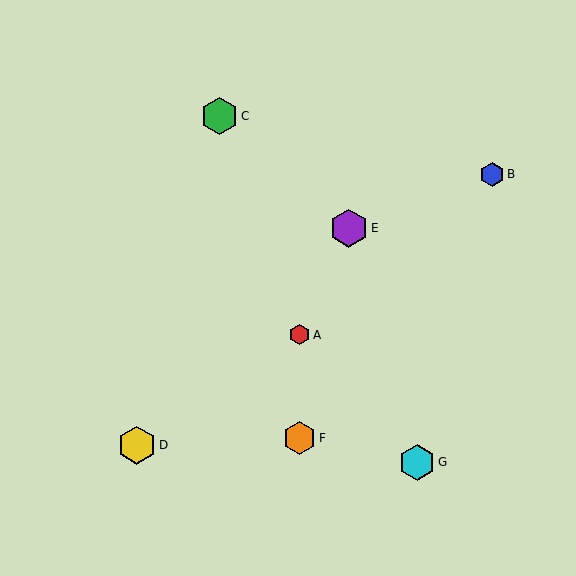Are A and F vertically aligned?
Yes, both are at x≈299.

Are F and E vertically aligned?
No, F is at x≈299 and E is at x≈349.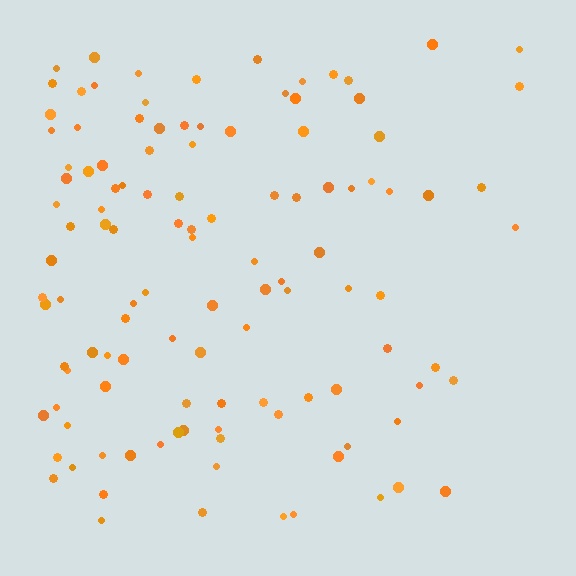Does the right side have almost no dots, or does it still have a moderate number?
Still a moderate number, just noticeably fewer than the left.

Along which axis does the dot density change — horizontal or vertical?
Horizontal.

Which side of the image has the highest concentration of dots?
The left.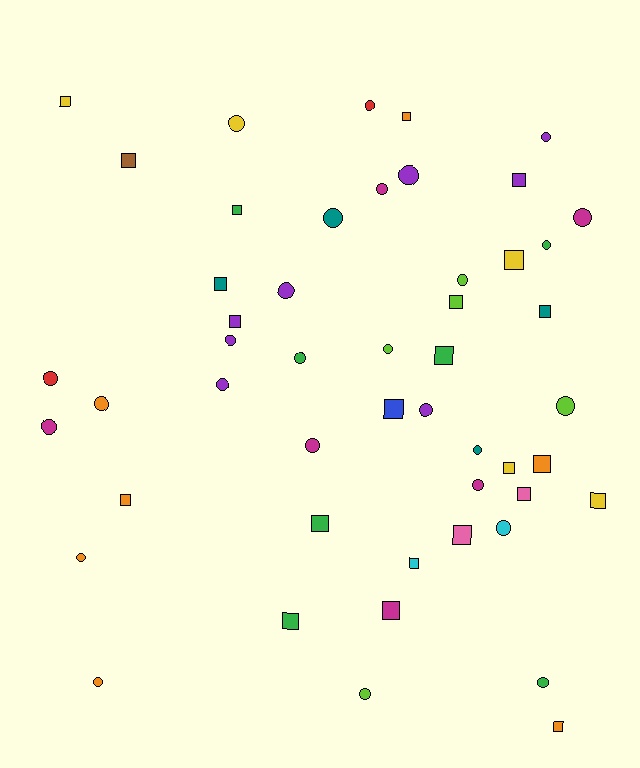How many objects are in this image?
There are 50 objects.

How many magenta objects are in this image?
There are 6 magenta objects.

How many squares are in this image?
There are 23 squares.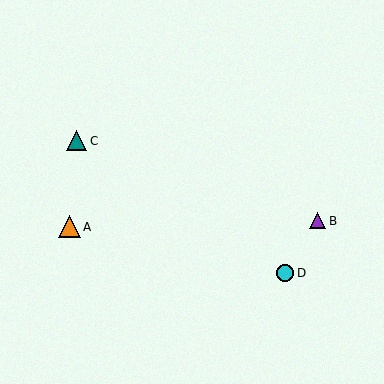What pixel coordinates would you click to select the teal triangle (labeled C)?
Click at (77, 141) to select the teal triangle C.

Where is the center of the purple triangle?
The center of the purple triangle is at (318, 221).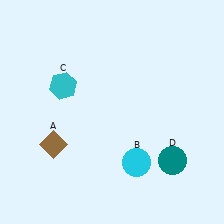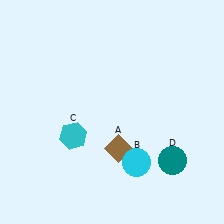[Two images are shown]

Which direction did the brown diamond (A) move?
The brown diamond (A) moved right.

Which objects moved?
The objects that moved are: the brown diamond (A), the cyan hexagon (C).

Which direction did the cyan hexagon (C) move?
The cyan hexagon (C) moved down.